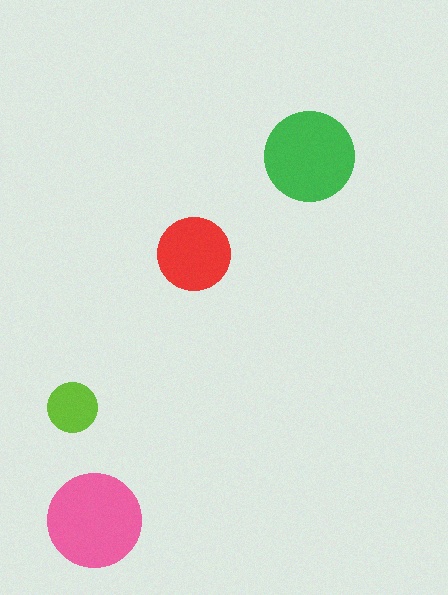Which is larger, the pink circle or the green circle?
The pink one.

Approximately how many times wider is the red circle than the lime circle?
About 1.5 times wider.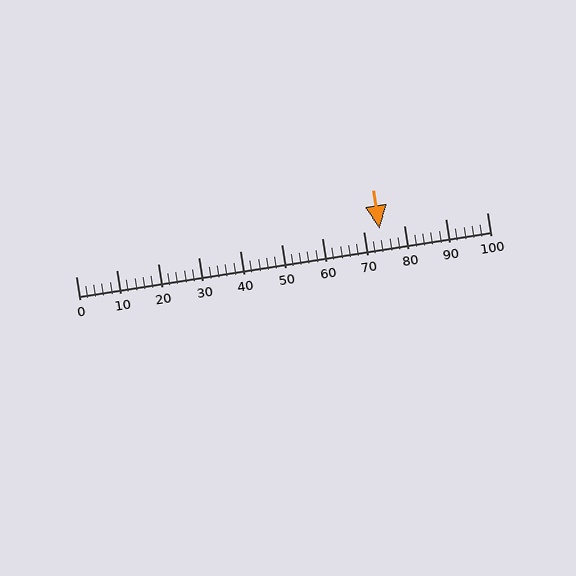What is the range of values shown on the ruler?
The ruler shows values from 0 to 100.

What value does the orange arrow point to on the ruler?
The orange arrow points to approximately 74.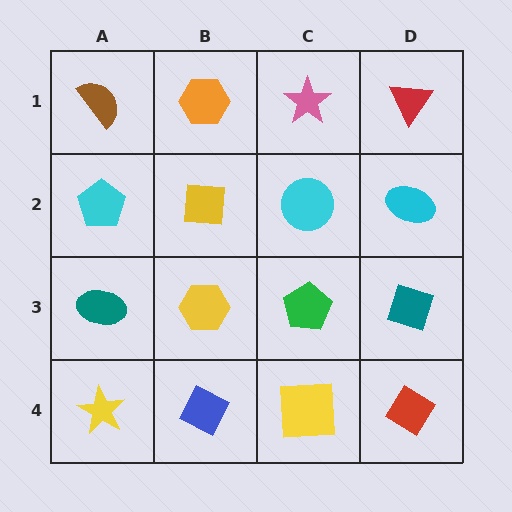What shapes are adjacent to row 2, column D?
A red triangle (row 1, column D), a teal diamond (row 3, column D), a cyan circle (row 2, column C).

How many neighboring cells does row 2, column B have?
4.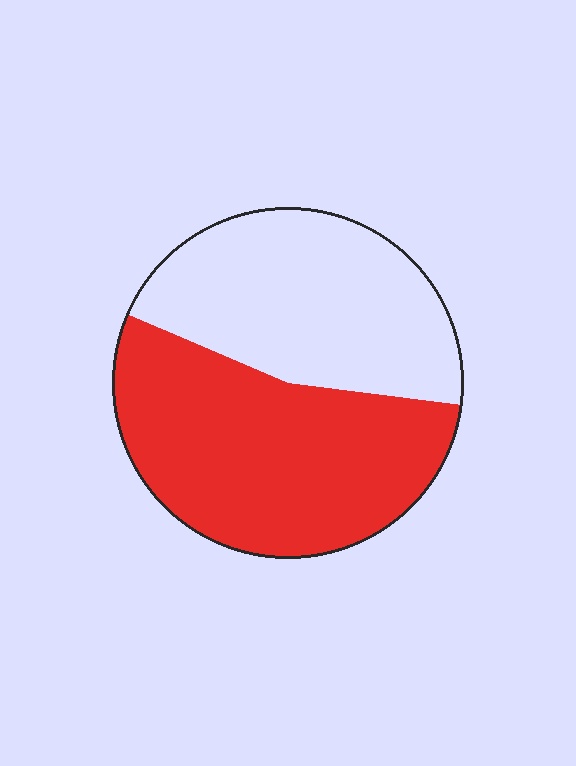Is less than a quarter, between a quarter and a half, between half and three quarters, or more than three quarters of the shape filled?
Between half and three quarters.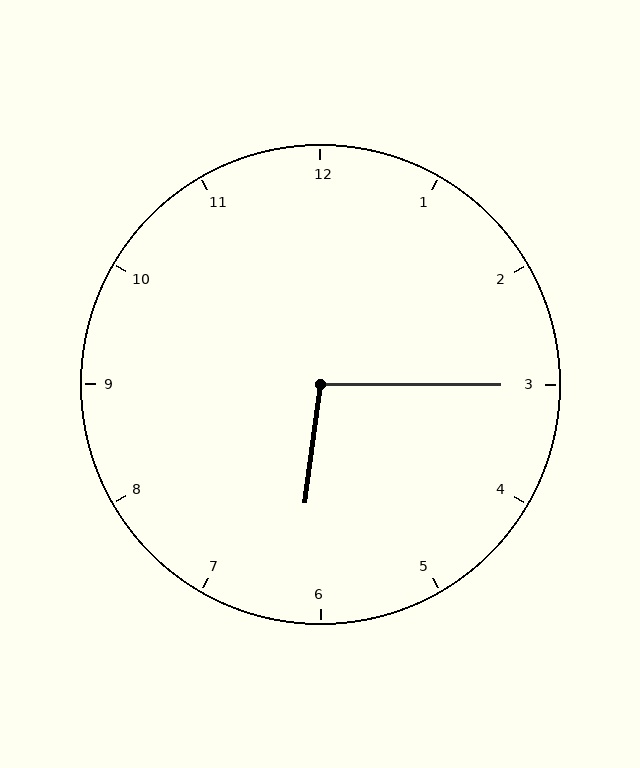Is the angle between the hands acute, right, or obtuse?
It is obtuse.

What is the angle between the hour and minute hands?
Approximately 98 degrees.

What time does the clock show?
6:15.